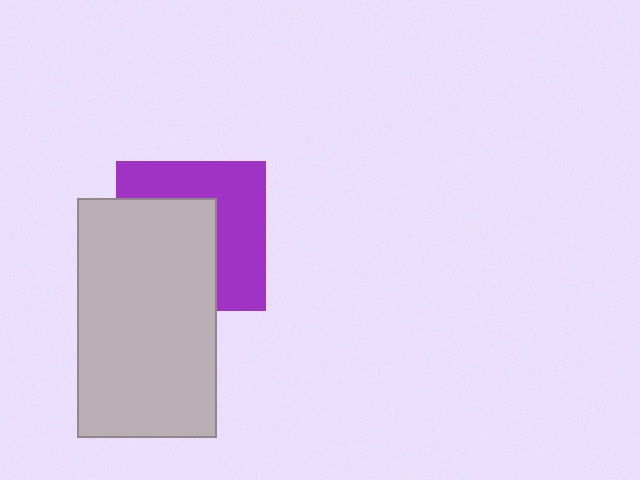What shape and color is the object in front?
The object in front is a light gray rectangle.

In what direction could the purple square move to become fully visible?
The purple square could move toward the upper-right. That would shift it out from behind the light gray rectangle entirely.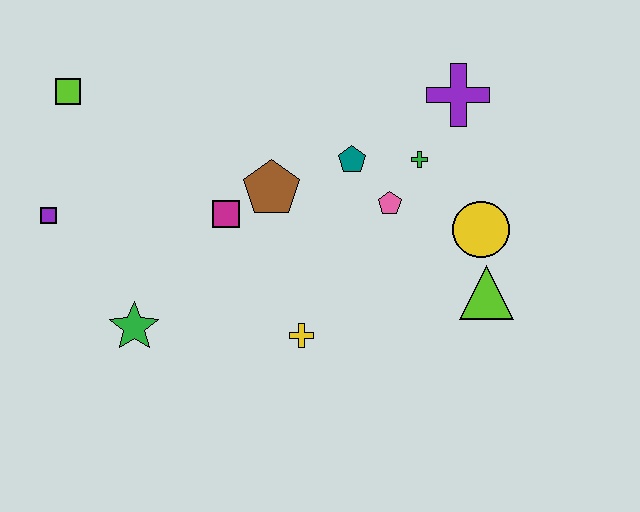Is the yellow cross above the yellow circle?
No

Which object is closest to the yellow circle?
The lime triangle is closest to the yellow circle.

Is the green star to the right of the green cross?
No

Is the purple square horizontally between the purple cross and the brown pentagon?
No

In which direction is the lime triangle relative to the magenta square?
The lime triangle is to the right of the magenta square.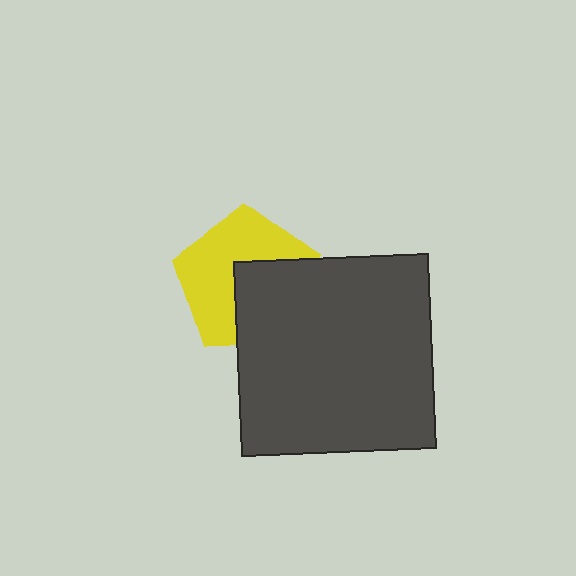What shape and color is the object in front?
The object in front is a dark gray square.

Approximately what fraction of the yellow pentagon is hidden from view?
Roughly 42% of the yellow pentagon is hidden behind the dark gray square.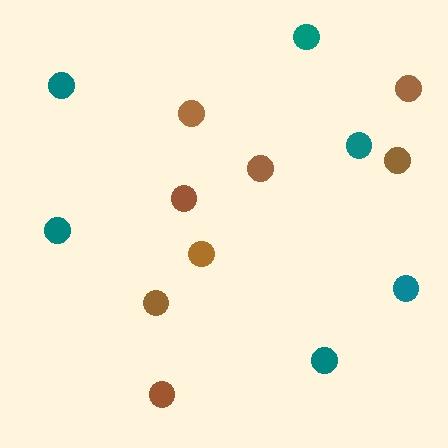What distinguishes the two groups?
There are 2 groups: one group of teal circles (6) and one group of brown circles (8).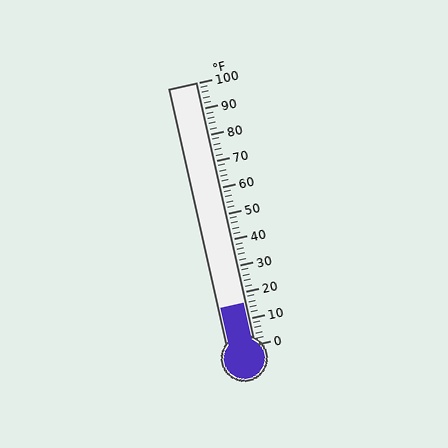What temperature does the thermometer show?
The thermometer shows approximately 16°F.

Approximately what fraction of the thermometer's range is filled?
The thermometer is filled to approximately 15% of its range.